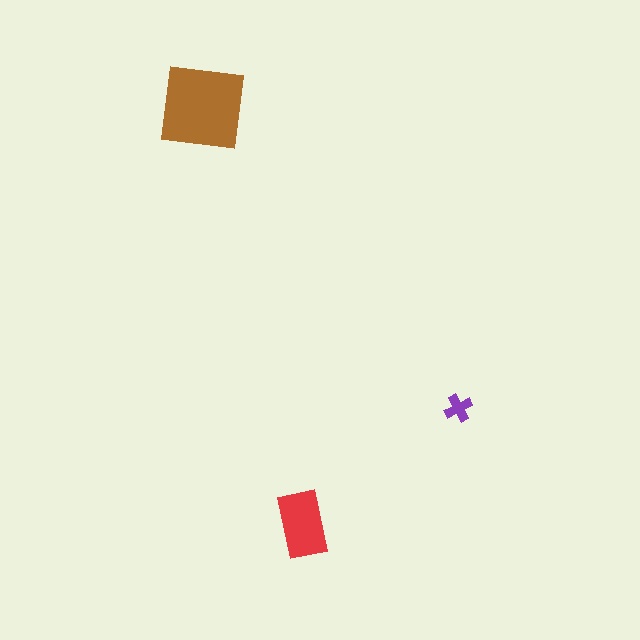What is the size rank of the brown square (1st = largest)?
1st.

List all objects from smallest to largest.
The purple cross, the red rectangle, the brown square.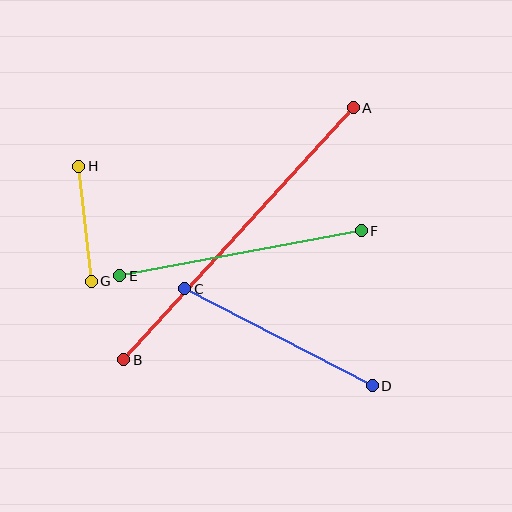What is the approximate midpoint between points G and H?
The midpoint is at approximately (85, 224) pixels.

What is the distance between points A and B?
The distance is approximately 341 pixels.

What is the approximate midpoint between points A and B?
The midpoint is at approximately (238, 234) pixels.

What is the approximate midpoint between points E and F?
The midpoint is at approximately (240, 253) pixels.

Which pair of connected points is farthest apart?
Points A and B are farthest apart.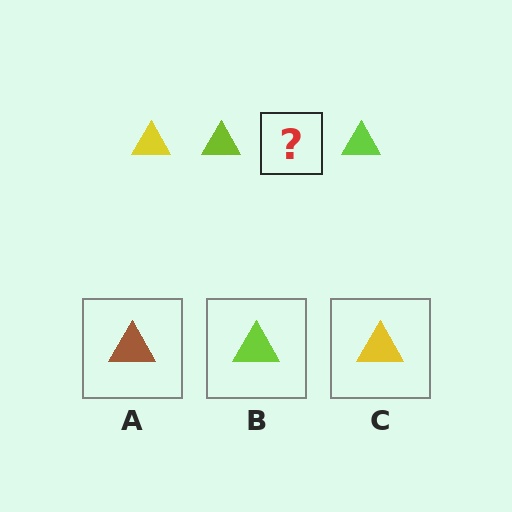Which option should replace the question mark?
Option C.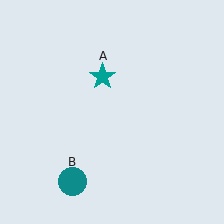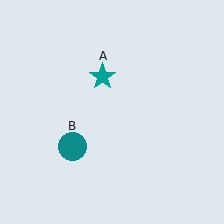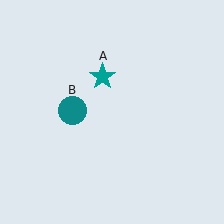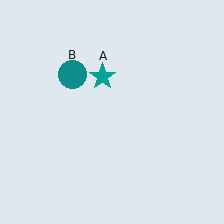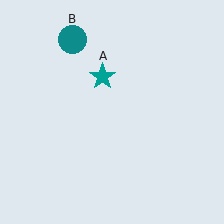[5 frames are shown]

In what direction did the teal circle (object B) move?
The teal circle (object B) moved up.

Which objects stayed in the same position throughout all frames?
Teal star (object A) remained stationary.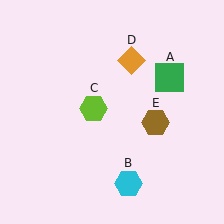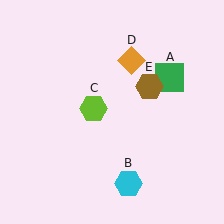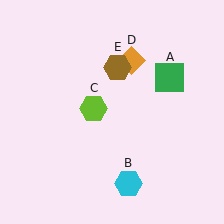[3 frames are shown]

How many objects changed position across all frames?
1 object changed position: brown hexagon (object E).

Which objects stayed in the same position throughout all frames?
Green square (object A) and cyan hexagon (object B) and lime hexagon (object C) and orange diamond (object D) remained stationary.